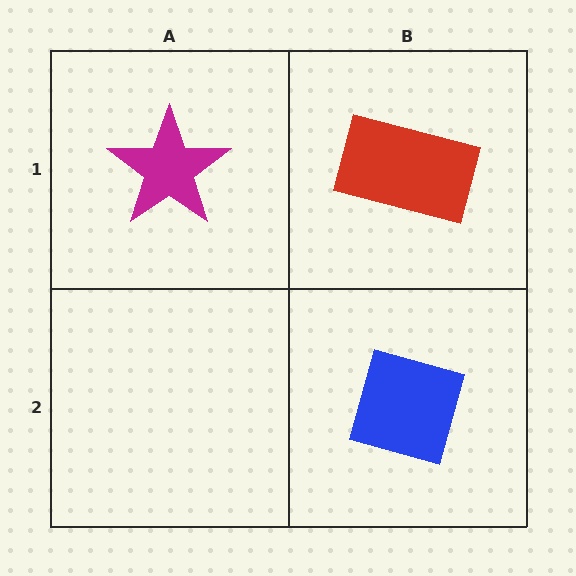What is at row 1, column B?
A red rectangle.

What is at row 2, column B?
A blue diamond.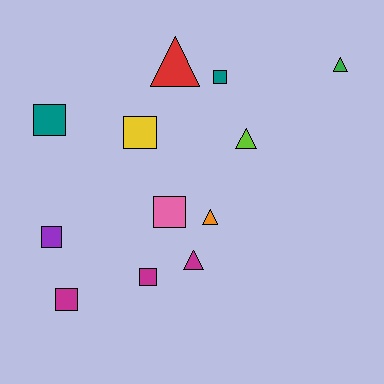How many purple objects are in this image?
There is 1 purple object.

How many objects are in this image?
There are 12 objects.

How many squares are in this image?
There are 7 squares.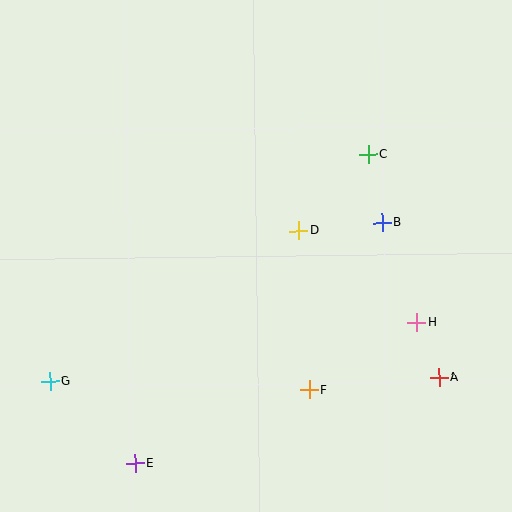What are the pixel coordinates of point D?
Point D is at (298, 231).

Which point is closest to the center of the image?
Point D at (298, 231) is closest to the center.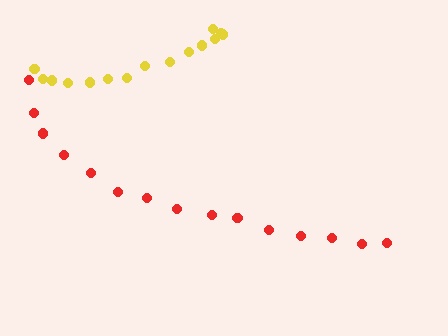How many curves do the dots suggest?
There are 2 distinct paths.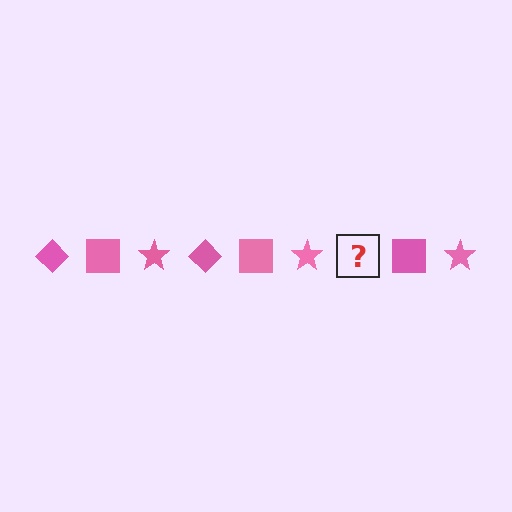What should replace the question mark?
The question mark should be replaced with a pink diamond.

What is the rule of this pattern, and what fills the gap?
The rule is that the pattern cycles through diamond, square, star shapes in pink. The gap should be filled with a pink diamond.